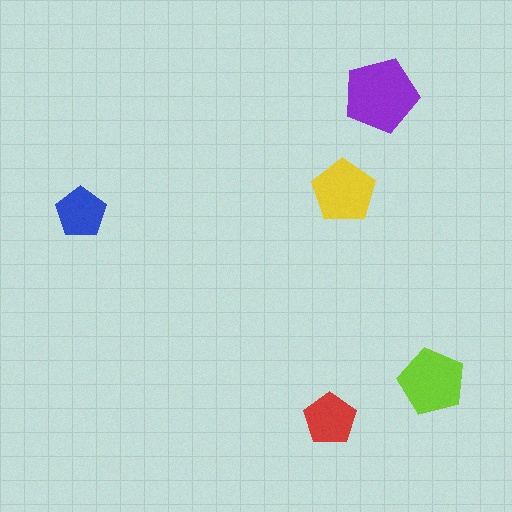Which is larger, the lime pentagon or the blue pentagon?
The lime one.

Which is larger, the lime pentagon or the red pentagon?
The lime one.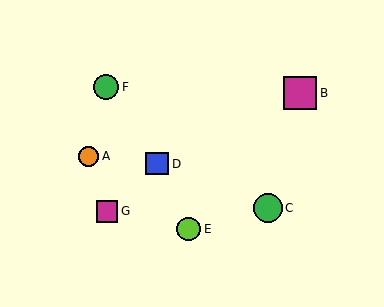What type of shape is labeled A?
Shape A is an orange circle.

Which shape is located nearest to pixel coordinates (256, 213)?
The green circle (labeled C) at (268, 208) is nearest to that location.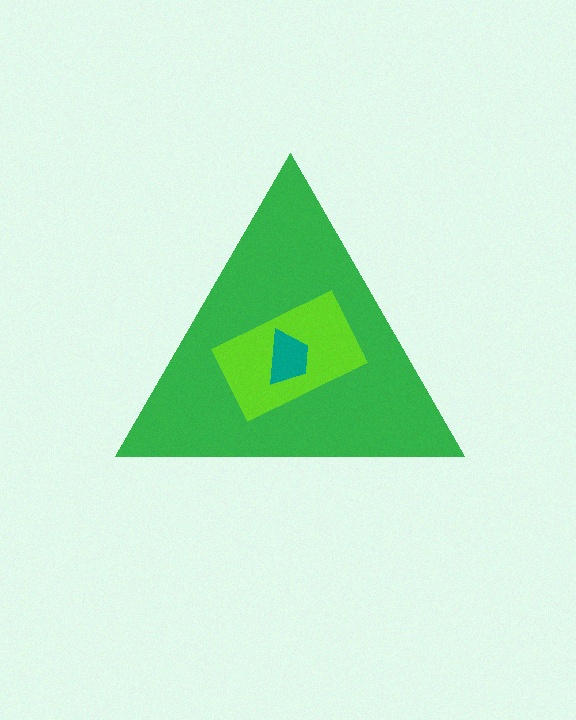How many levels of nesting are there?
3.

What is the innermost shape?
The teal trapezoid.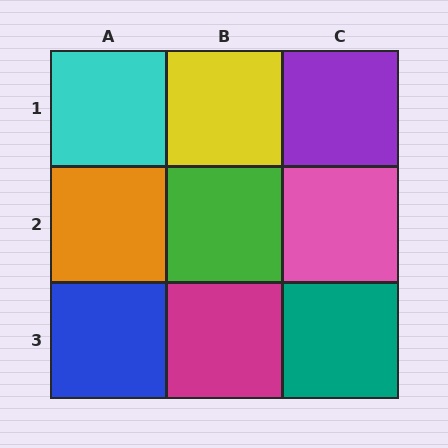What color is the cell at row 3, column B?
Magenta.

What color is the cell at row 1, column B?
Yellow.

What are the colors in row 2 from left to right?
Orange, green, pink.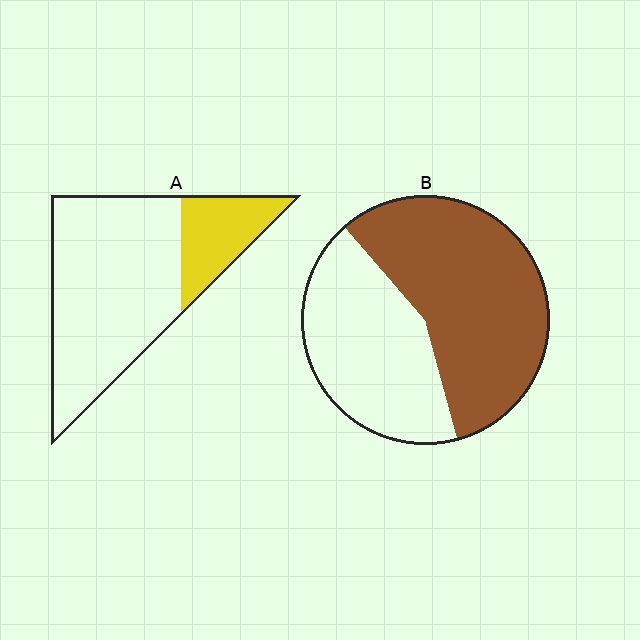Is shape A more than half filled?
No.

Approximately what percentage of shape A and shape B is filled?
A is approximately 25% and B is approximately 55%.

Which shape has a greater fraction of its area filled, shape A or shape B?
Shape B.